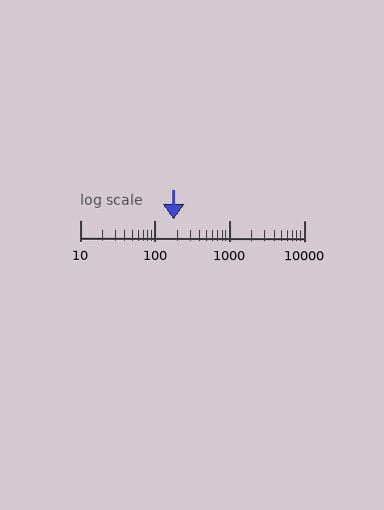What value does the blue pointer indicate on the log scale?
The pointer indicates approximately 180.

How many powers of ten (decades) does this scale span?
The scale spans 3 decades, from 10 to 10000.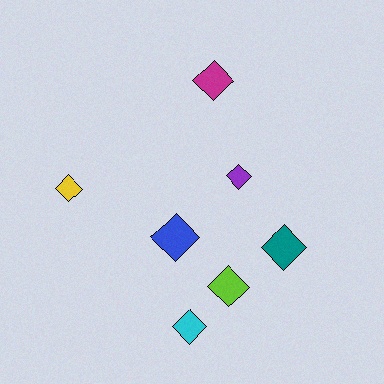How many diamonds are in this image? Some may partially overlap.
There are 7 diamonds.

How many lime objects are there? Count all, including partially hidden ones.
There is 1 lime object.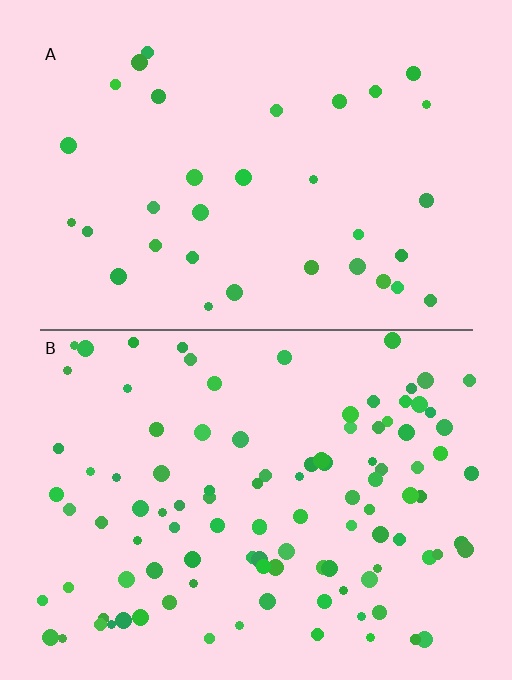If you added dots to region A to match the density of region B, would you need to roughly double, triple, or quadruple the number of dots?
Approximately triple.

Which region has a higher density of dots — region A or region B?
B (the bottom).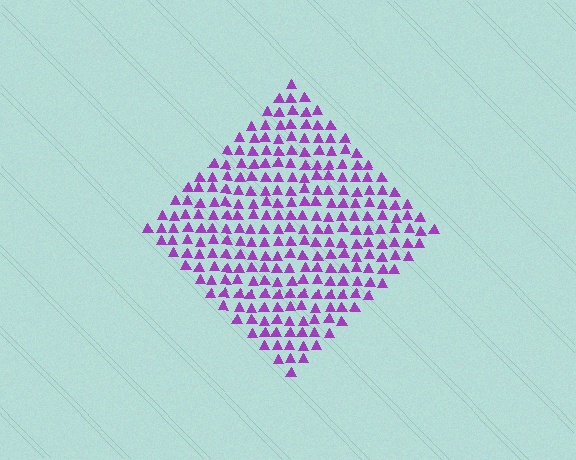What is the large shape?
The large shape is a diamond.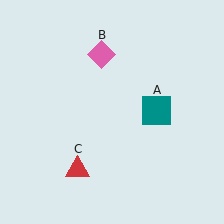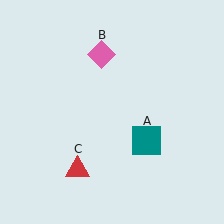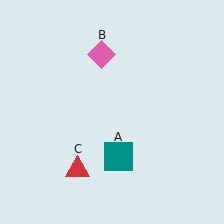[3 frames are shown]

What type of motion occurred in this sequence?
The teal square (object A) rotated clockwise around the center of the scene.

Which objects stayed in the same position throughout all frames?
Pink diamond (object B) and red triangle (object C) remained stationary.